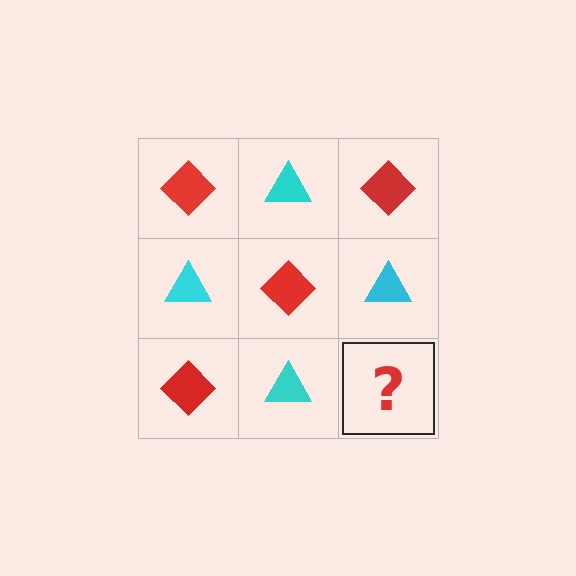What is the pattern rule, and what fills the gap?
The rule is that it alternates red diamond and cyan triangle in a checkerboard pattern. The gap should be filled with a red diamond.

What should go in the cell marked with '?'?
The missing cell should contain a red diamond.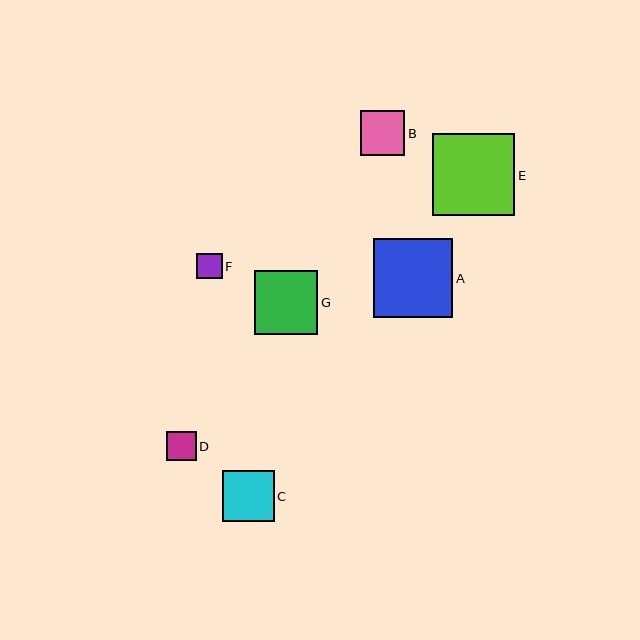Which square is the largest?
Square E is the largest with a size of approximately 82 pixels.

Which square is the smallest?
Square F is the smallest with a size of approximately 25 pixels.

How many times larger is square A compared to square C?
Square A is approximately 1.5 times the size of square C.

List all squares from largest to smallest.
From largest to smallest: E, A, G, C, B, D, F.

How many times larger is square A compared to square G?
Square A is approximately 1.2 times the size of square G.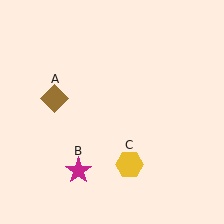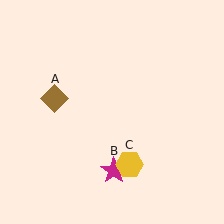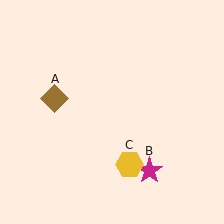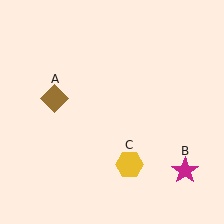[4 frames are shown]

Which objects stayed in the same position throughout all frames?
Brown diamond (object A) and yellow hexagon (object C) remained stationary.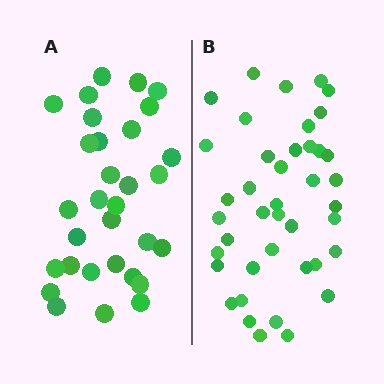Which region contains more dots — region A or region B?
Region B (the right region) has more dots.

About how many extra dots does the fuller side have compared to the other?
Region B has roughly 10 or so more dots than region A.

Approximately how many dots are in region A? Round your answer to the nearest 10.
About 30 dots. (The exact count is 31, which rounds to 30.)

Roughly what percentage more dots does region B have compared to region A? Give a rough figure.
About 30% more.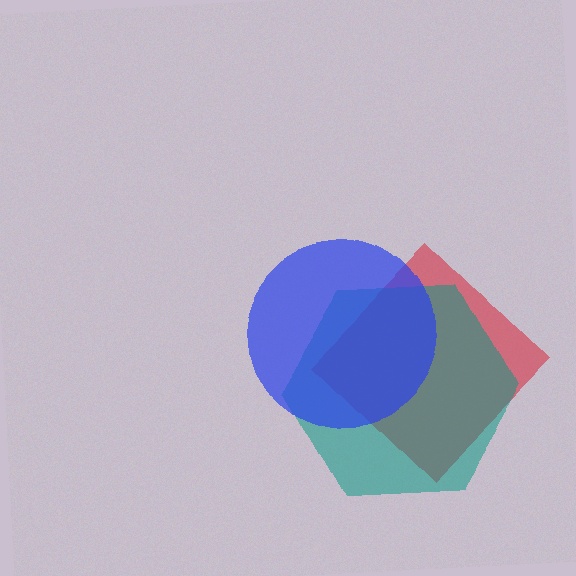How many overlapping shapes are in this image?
There are 3 overlapping shapes in the image.